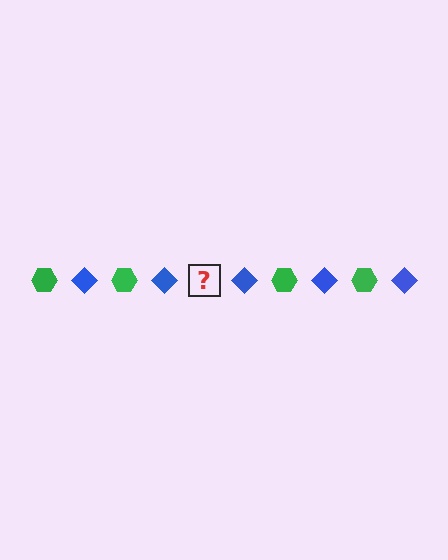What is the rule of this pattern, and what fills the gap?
The rule is that the pattern alternates between green hexagon and blue diamond. The gap should be filled with a green hexagon.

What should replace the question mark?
The question mark should be replaced with a green hexagon.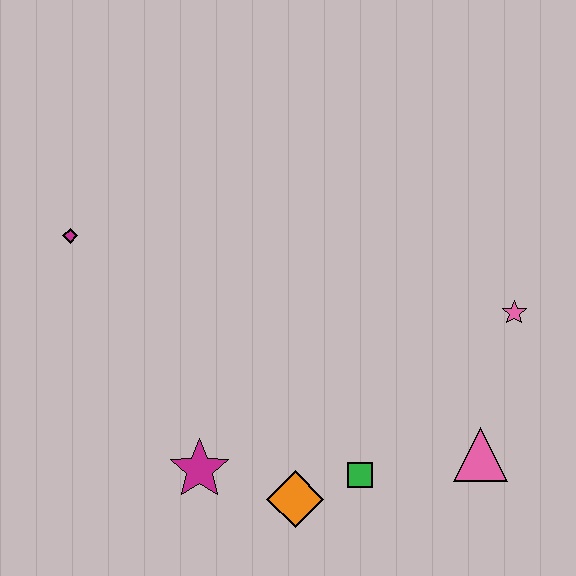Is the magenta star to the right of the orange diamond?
No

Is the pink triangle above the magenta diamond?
No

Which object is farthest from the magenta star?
The pink star is farthest from the magenta star.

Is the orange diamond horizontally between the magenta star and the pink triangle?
Yes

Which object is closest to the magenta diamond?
The magenta star is closest to the magenta diamond.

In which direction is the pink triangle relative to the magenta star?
The pink triangle is to the right of the magenta star.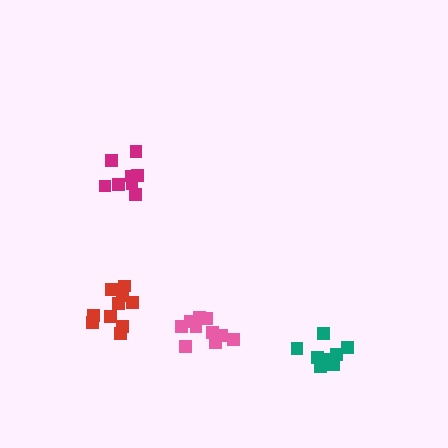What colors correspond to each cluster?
The clusters are colored: magenta, red, pink, teal.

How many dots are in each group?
Group 1: 8 dots, Group 2: 10 dots, Group 3: 10 dots, Group 4: 8 dots (36 total).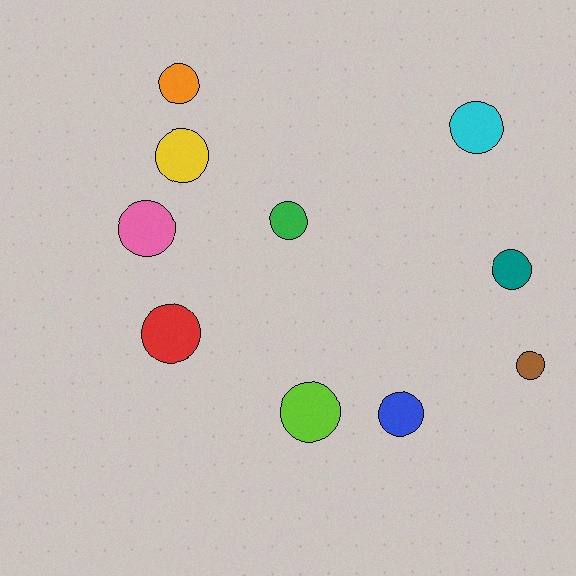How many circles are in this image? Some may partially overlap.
There are 10 circles.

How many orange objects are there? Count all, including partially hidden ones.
There is 1 orange object.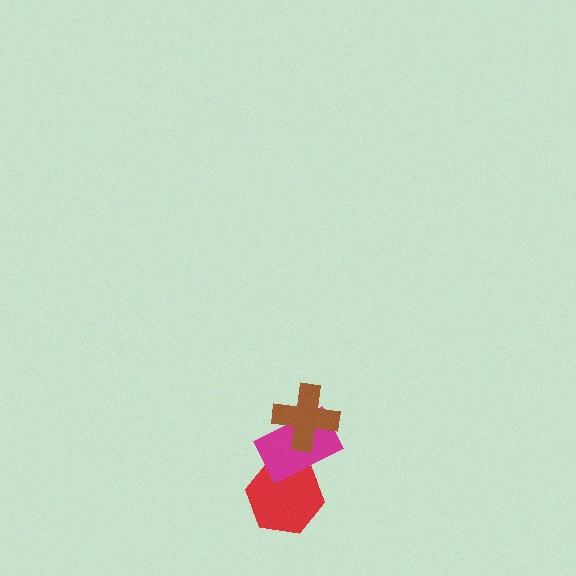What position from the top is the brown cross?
The brown cross is 1st from the top.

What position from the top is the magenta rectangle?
The magenta rectangle is 2nd from the top.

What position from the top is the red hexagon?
The red hexagon is 3rd from the top.